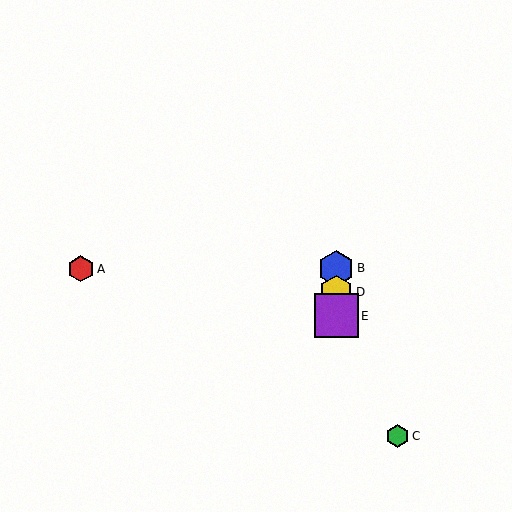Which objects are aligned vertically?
Objects B, D, E are aligned vertically.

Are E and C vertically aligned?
No, E is at x≈336 and C is at x≈397.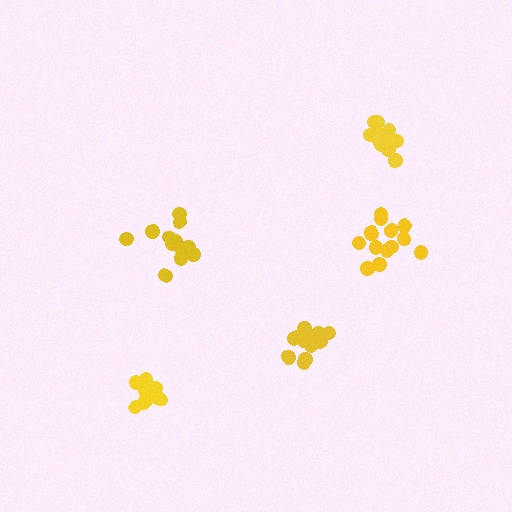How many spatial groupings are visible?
There are 5 spatial groupings.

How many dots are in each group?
Group 1: 13 dots, Group 2: 14 dots, Group 3: 9 dots, Group 4: 13 dots, Group 5: 11 dots (60 total).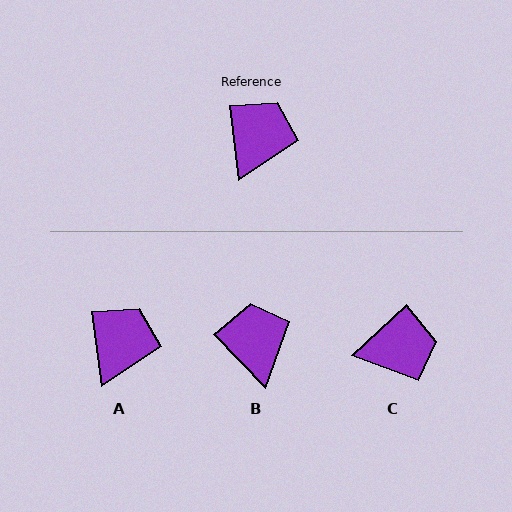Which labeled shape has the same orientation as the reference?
A.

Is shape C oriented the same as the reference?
No, it is off by about 54 degrees.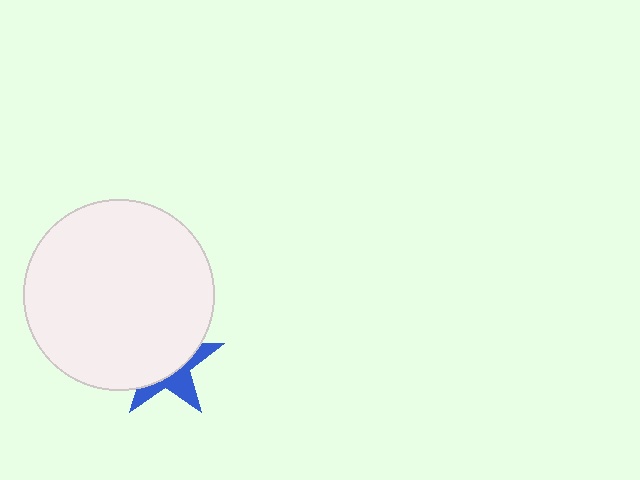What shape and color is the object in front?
The object in front is a white circle.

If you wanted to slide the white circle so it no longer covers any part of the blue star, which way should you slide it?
Slide it up — that is the most direct way to separate the two shapes.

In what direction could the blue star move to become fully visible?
The blue star could move down. That would shift it out from behind the white circle entirely.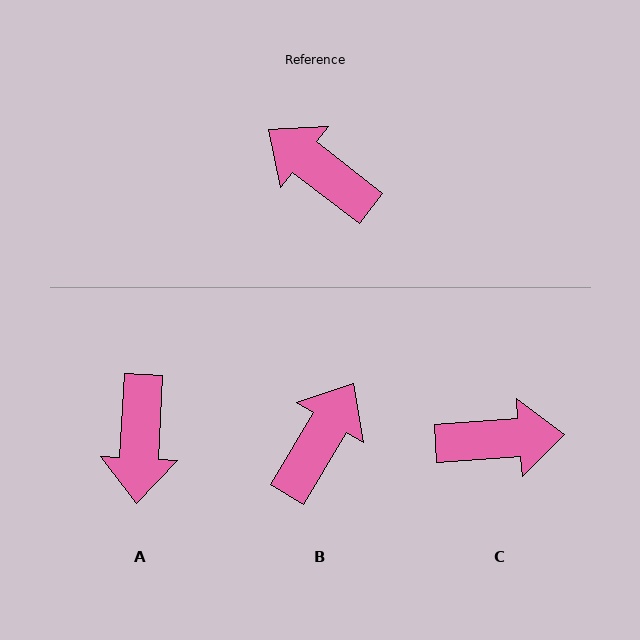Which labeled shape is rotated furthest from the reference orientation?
C, about 138 degrees away.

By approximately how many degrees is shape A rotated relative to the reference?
Approximately 125 degrees counter-clockwise.